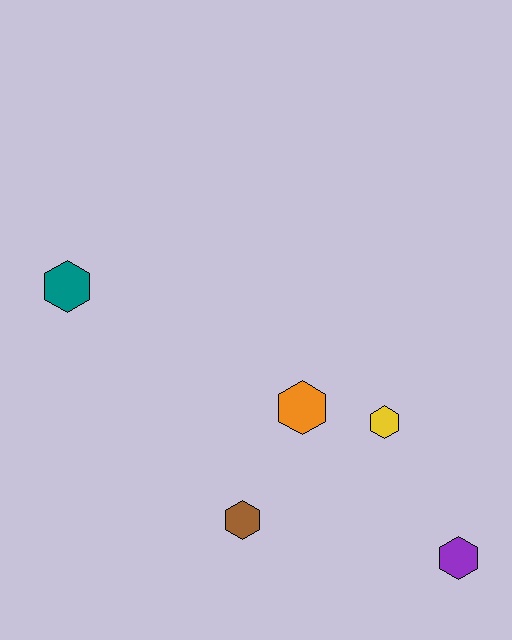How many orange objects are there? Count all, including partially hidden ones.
There is 1 orange object.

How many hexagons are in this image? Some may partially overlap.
There are 5 hexagons.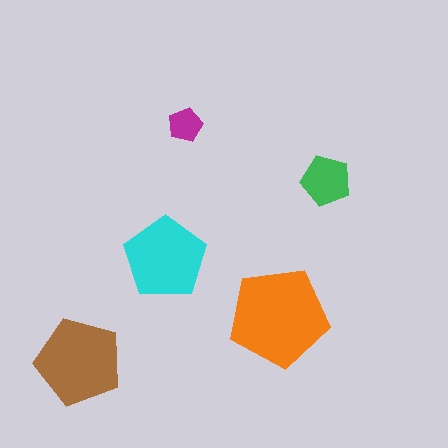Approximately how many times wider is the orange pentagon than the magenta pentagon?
About 3 times wider.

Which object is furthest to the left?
The brown pentagon is leftmost.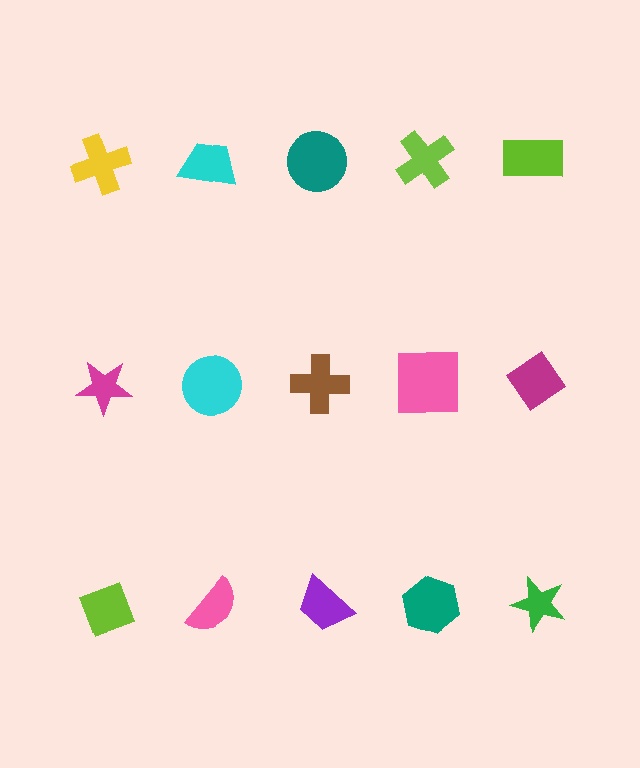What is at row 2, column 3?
A brown cross.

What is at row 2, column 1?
A magenta star.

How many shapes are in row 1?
5 shapes.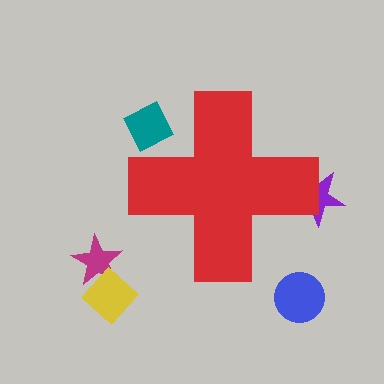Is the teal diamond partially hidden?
Yes, the teal diamond is partially hidden behind the red cross.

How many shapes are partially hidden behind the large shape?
2 shapes are partially hidden.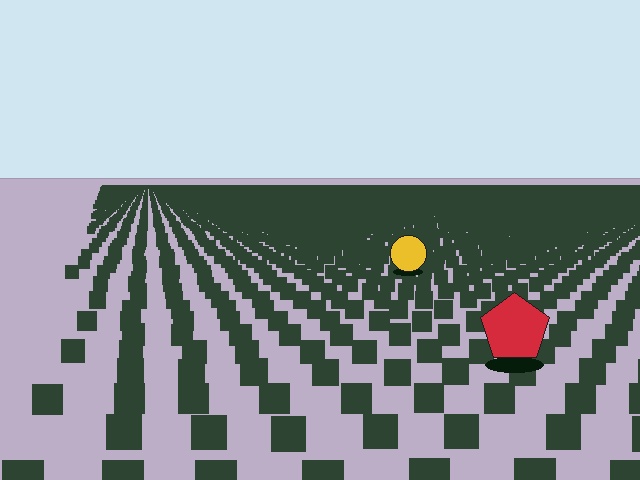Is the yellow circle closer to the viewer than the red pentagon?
No. The red pentagon is closer — you can tell from the texture gradient: the ground texture is coarser near it.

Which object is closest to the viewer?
The red pentagon is closest. The texture marks near it are larger and more spread out.